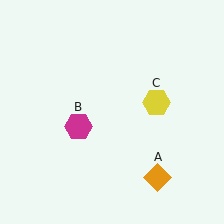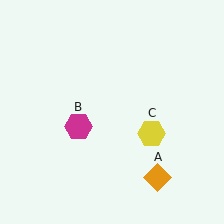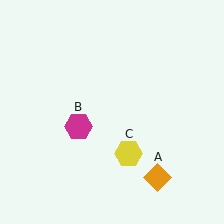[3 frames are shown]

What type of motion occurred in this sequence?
The yellow hexagon (object C) rotated clockwise around the center of the scene.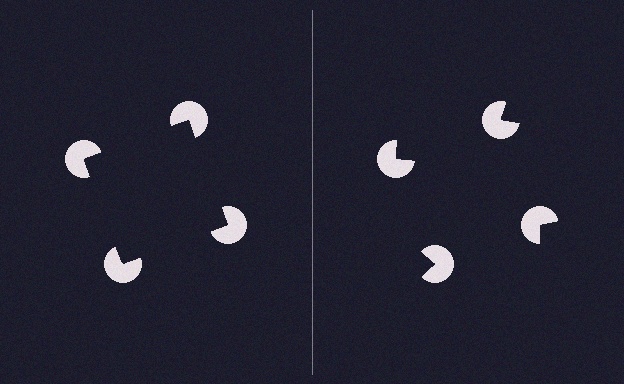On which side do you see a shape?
An illusory square appears on the left side. On the right side the wedge cuts are rotated, so no coherent shape forms.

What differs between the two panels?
The pac-man discs are positioned identically on both sides; only the wedge orientations differ. On the left they align to a square; on the right they are misaligned.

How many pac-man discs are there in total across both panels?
8 — 4 on each side.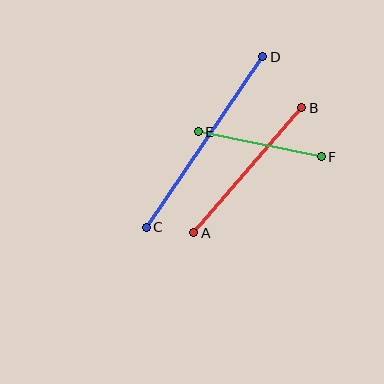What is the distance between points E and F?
The distance is approximately 125 pixels.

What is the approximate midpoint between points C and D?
The midpoint is at approximately (204, 142) pixels.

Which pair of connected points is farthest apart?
Points C and D are farthest apart.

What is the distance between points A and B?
The distance is approximately 165 pixels.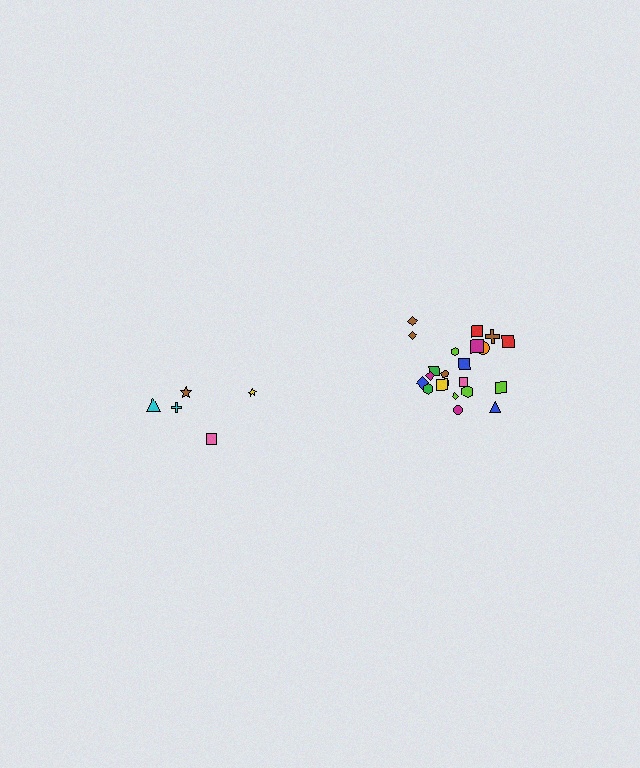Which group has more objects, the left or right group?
The right group.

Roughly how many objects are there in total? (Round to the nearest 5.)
Roughly 25 objects in total.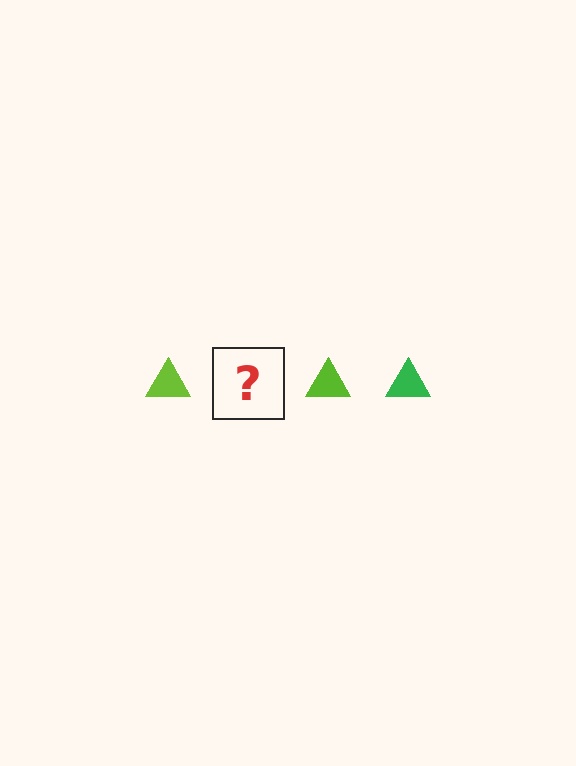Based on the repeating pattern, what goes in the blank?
The blank should be a green triangle.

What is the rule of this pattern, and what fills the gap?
The rule is that the pattern cycles through lime, green triangles. The gap should be filled with a green triangle.